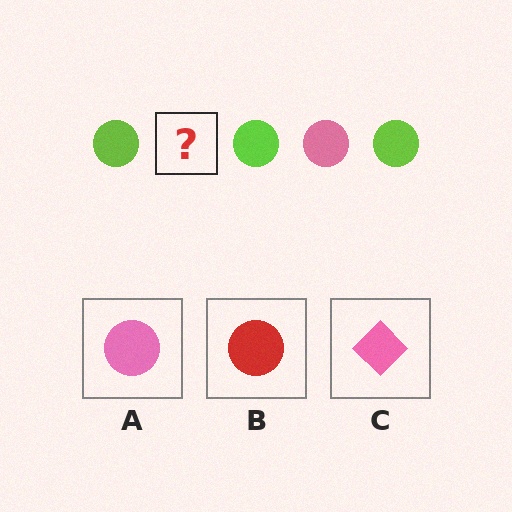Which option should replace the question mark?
Option A.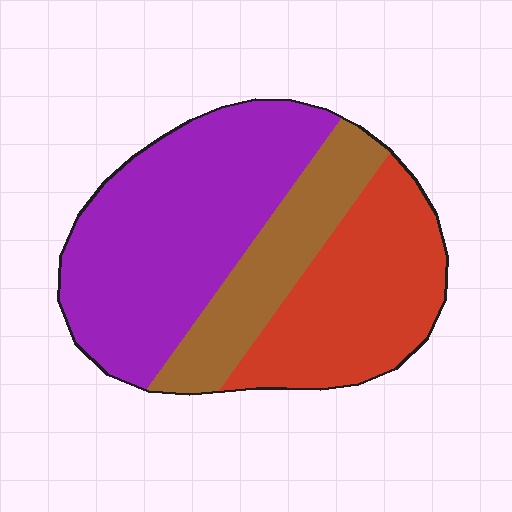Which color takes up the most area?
Purple, at roughly 45%.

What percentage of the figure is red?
Red covers about 30% of the figure.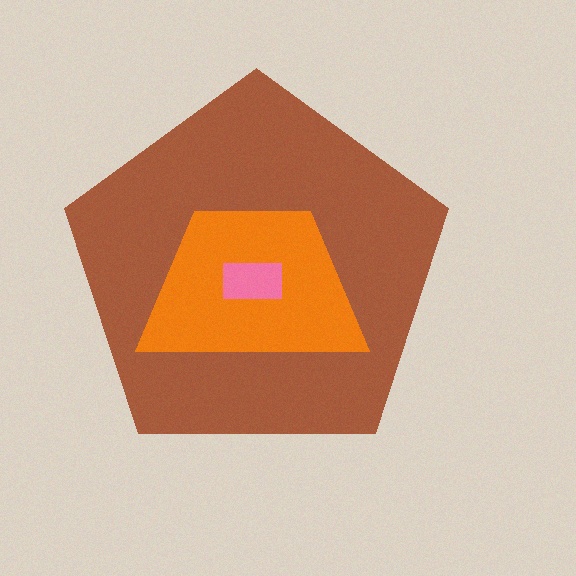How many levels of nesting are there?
3.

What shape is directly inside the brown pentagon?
The orange trapezoid.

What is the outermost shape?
The brown pentagon.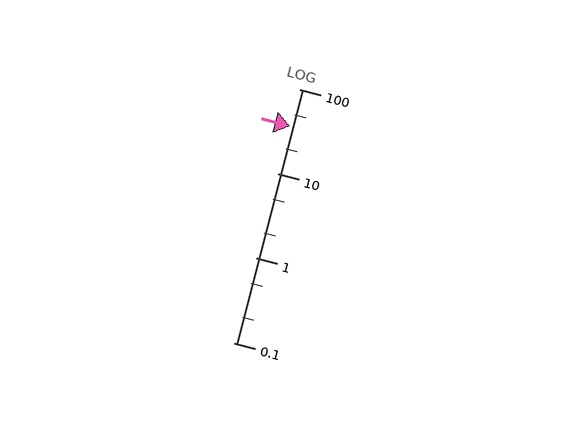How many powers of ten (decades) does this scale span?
The scale spans 3 decades, from 0.1 to 100.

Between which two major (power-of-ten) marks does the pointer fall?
The pointer is between 10 and 100.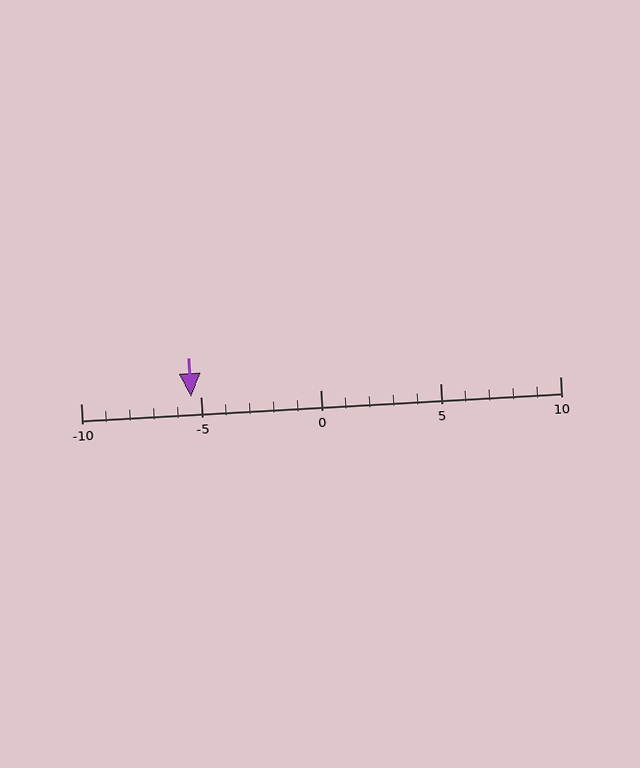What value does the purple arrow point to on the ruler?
The purple arrow points to approximately -5.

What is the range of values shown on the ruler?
The ruler shows values from -10 to 10.